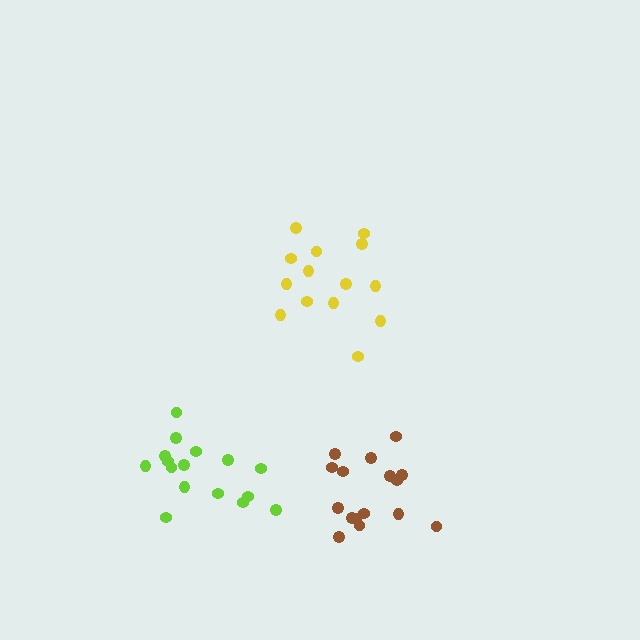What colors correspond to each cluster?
The clusters are colored: yellow, brown, lime.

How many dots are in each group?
Group 1: 14 dots, Group 2: 16 dots, Group 3: 16 dots (46 total).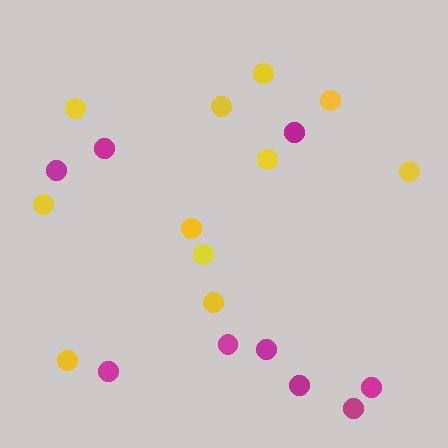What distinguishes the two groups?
There are 2 groups: one group of yellow circles (11) and one group of magenta circles (9).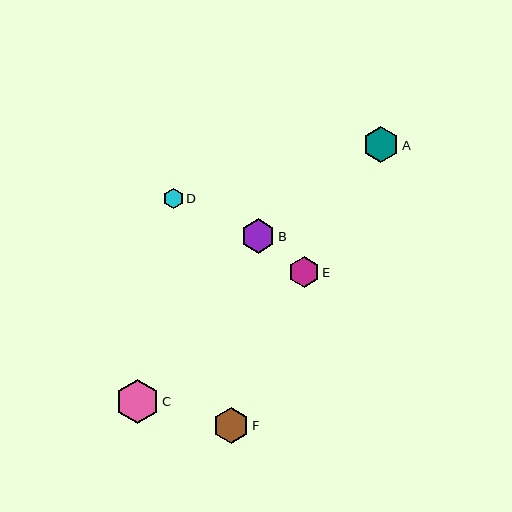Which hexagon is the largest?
Hexagon C is the largest with a size of approximately 43 pixels.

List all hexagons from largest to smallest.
From largest to smallest: C, F, A, B, E, D.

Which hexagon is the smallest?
Hexagon D is the smallest with a size of approximately 21 pixels.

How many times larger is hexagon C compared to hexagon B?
Hexagon C is approximately 1.3 times the size of hexagon B.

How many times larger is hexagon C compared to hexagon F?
Hexagon C is approximately 1.2 times the size of hexagon F.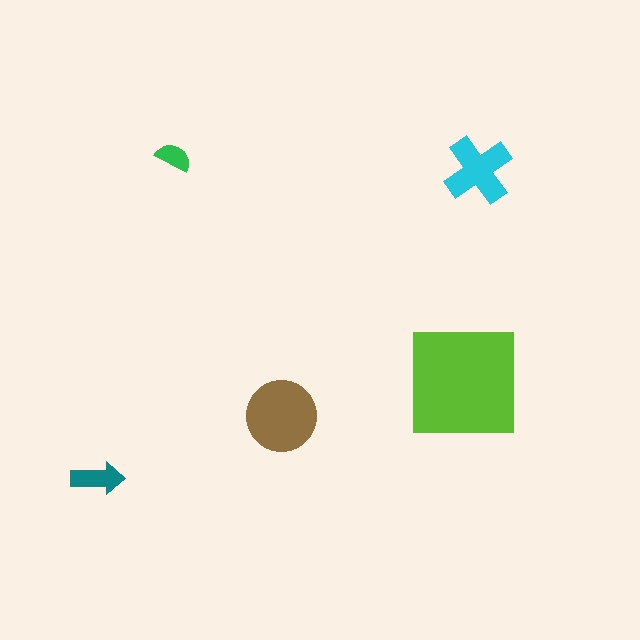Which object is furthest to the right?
The cyan cross is rightmost.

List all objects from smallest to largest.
The green semicircle, the teal arrow, the cyan cross, the brown circle, the lime square.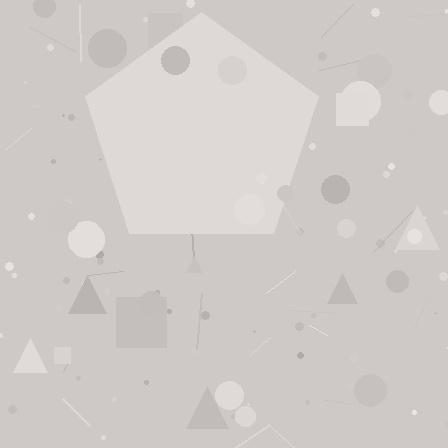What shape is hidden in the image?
A pentagon is hidden in the image.